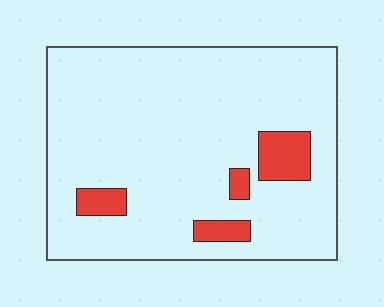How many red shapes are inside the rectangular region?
4.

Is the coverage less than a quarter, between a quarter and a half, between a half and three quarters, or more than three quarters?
Less than a quarter.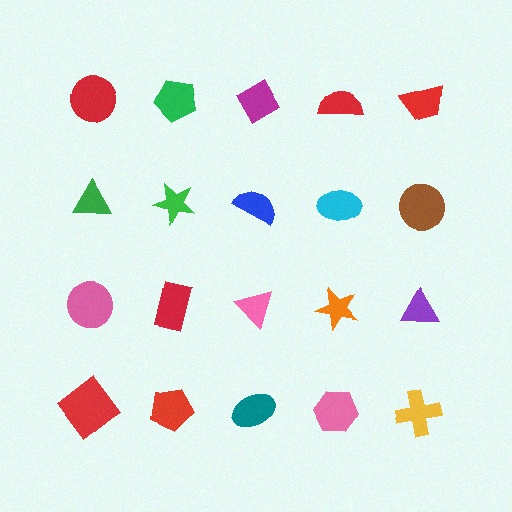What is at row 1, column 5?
A red trapezoid.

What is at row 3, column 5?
A purple triangle.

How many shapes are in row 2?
5 shapes.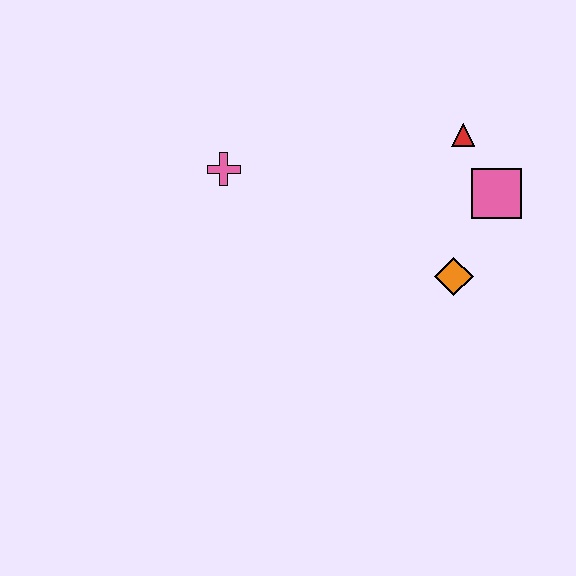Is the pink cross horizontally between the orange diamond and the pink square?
No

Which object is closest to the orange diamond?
The pink square is closest to the orange diamond.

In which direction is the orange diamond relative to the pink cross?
The orange diamond is to the right of the pink cross.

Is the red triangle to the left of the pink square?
Yes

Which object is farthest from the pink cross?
The pink square is farthest from the pink cross.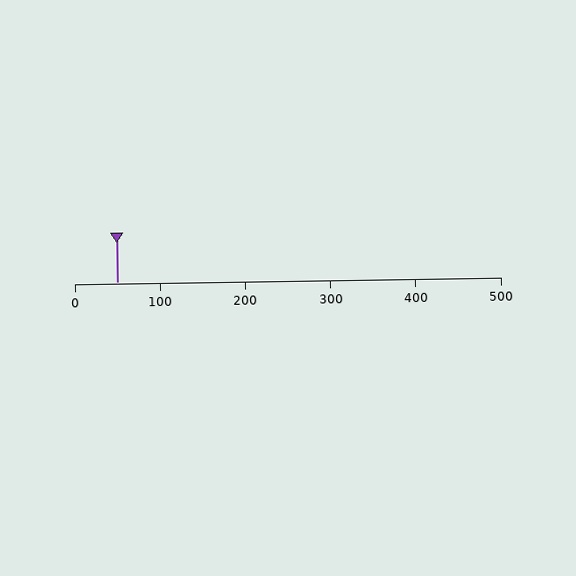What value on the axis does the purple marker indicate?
The marker indicates approximately 50.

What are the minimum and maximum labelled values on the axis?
The axis runs from 0 to 500.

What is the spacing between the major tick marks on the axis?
The major ticks are spaced 100 apart.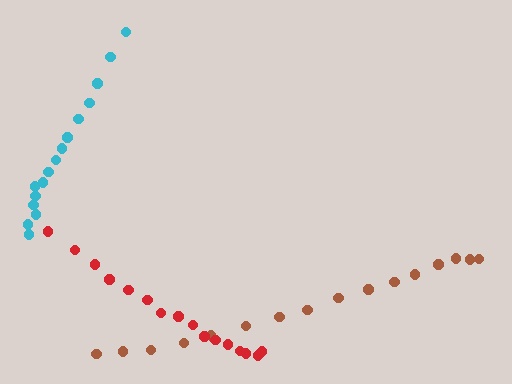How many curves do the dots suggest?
There are 3 distinct paths.